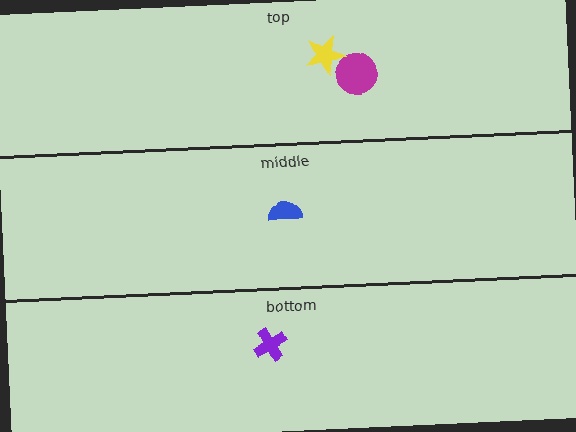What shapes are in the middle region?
The blue semicircle.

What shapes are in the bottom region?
The purple cross.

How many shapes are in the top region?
2.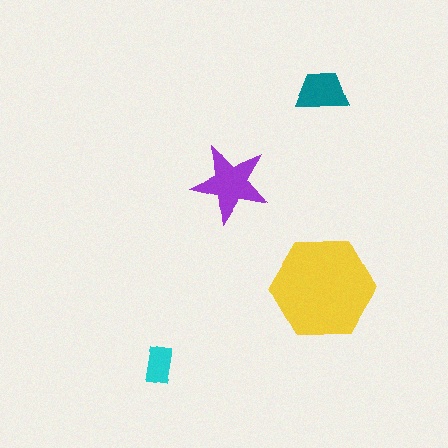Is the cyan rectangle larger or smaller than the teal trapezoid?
Smaller.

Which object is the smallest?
The cyan rectangle.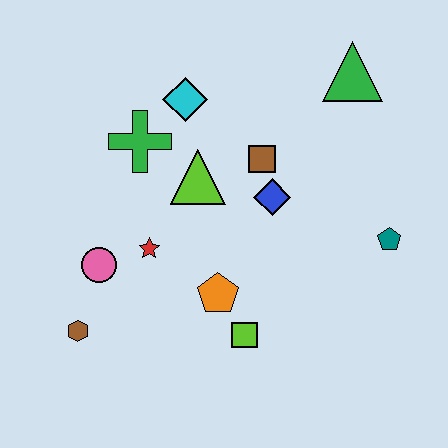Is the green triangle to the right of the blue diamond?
Yes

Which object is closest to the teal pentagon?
The blue diamond is closest to the teal pentagon.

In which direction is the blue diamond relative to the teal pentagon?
The blue diamond is to the left of the teal pentagon.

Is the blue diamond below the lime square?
No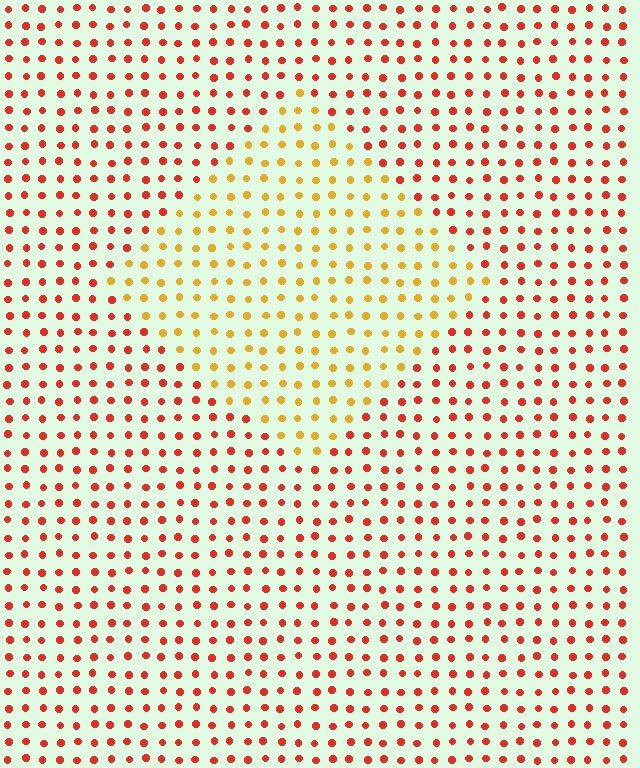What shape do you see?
I see a diamond.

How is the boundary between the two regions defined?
The boundary is defined purely by a slight shift in hue (about 41 degrees). Spacing, size, and orientation are identical on both sides.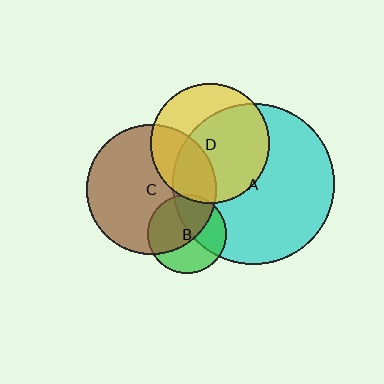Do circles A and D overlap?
Yes.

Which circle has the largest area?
Circle A (cyan).